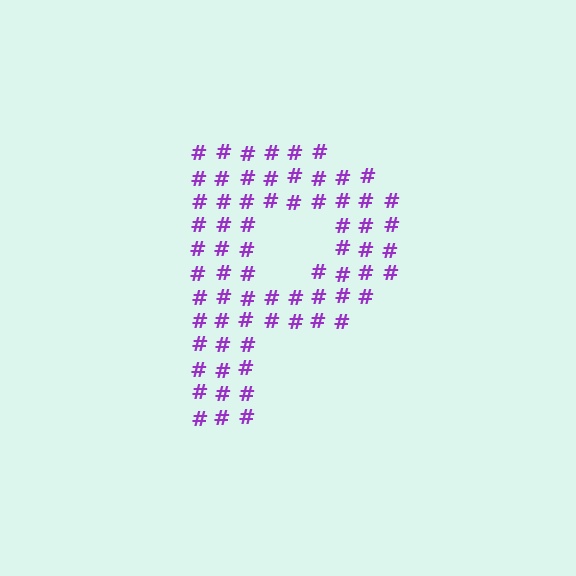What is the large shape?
The large shape is the letter P.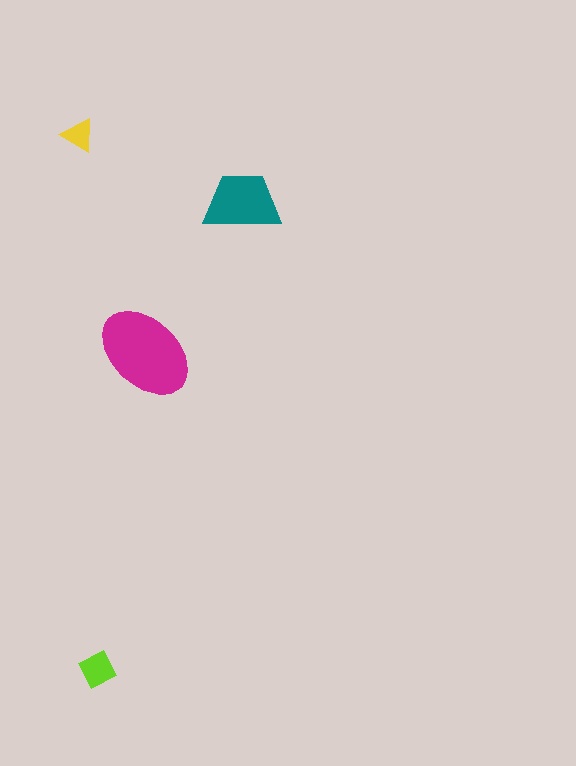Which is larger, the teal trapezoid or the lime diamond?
The teal trapezoid.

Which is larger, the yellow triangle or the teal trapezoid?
The teal trapezoid.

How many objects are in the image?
There are 4 objects in the image.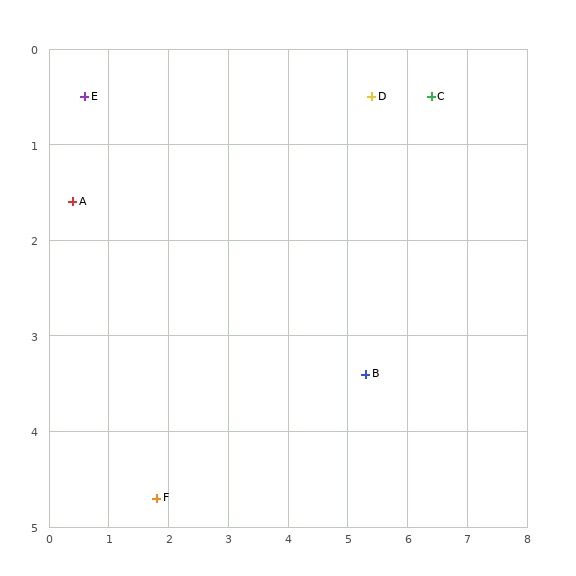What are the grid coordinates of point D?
Point D is at approximately (5.4, 0.5).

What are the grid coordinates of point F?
Point F is at approximately (1.8, 4.7).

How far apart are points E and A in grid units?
Points E and A are about 1.1 grid units apart.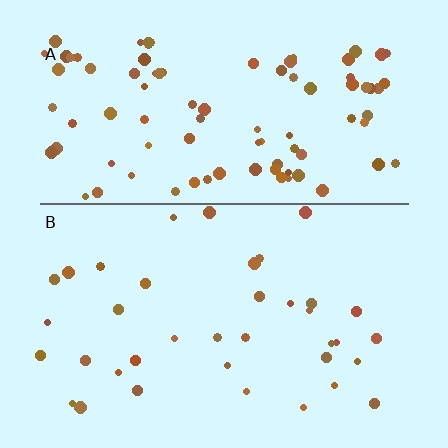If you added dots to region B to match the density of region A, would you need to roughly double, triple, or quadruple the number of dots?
Approximately double.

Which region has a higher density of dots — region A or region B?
A (the top).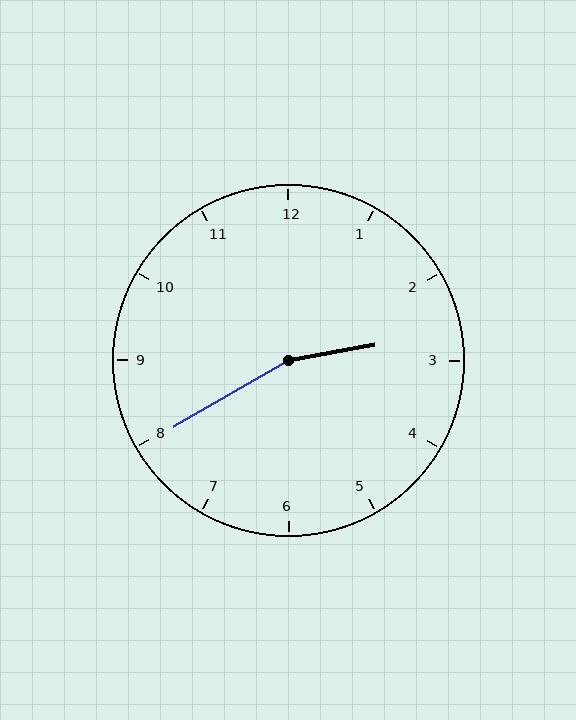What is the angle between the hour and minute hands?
Approximately 160 degrees.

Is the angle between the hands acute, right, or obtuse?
It is obtuse.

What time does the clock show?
2:40.